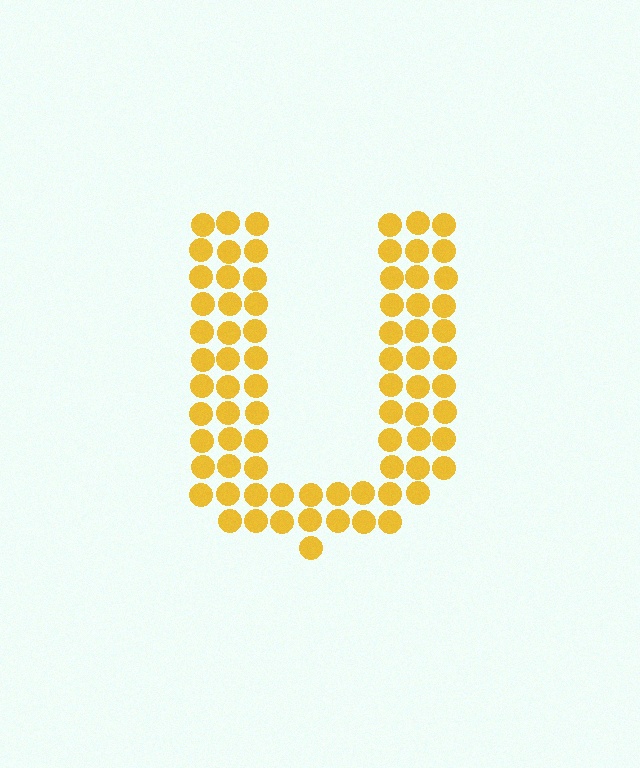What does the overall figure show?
The overall figure shows the letter U.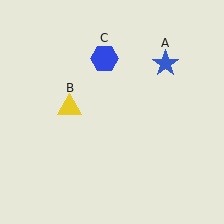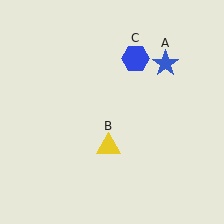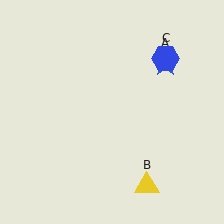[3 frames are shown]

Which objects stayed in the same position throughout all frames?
Blue star (object A) remained stationary.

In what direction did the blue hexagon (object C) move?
The blue hexagon (object C) moved right.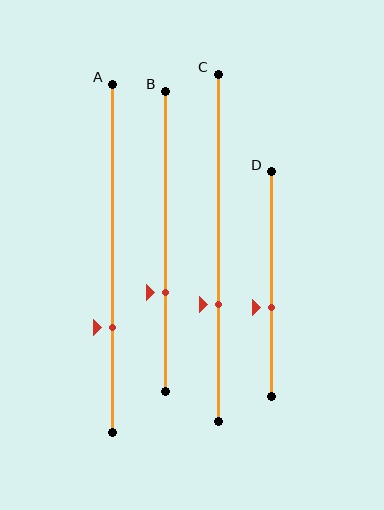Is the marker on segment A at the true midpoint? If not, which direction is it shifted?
No, the marker on segment A is shifted downward by about 20% of the segment length.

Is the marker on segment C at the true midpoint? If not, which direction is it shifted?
No, the marker on segment C is shifted downward by about 16% of the segment length.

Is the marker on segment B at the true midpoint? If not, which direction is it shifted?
No, the marker on segment B is shifted downward by about 17% of the segment length.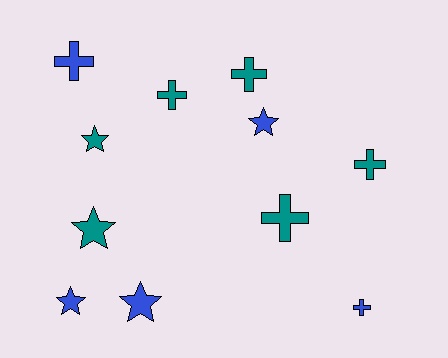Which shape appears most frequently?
Cross, with 6 objects.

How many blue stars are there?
There are 3 blue stars.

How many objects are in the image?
There are 11 objects.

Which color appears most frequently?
Teal, with 6 objects.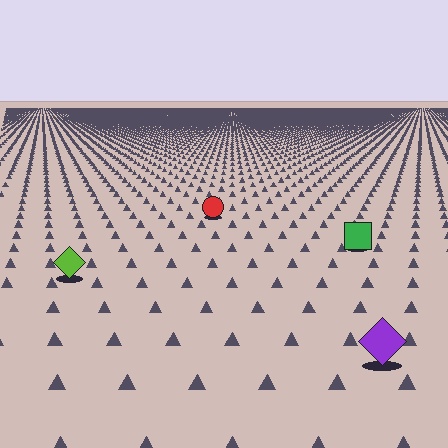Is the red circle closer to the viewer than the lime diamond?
No. The lime diamond is closer — you can tell from the texture gradient: the ground texture is coarser near it.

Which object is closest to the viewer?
The purple diamond is closest. The texture marks near it are larger and more spread out.